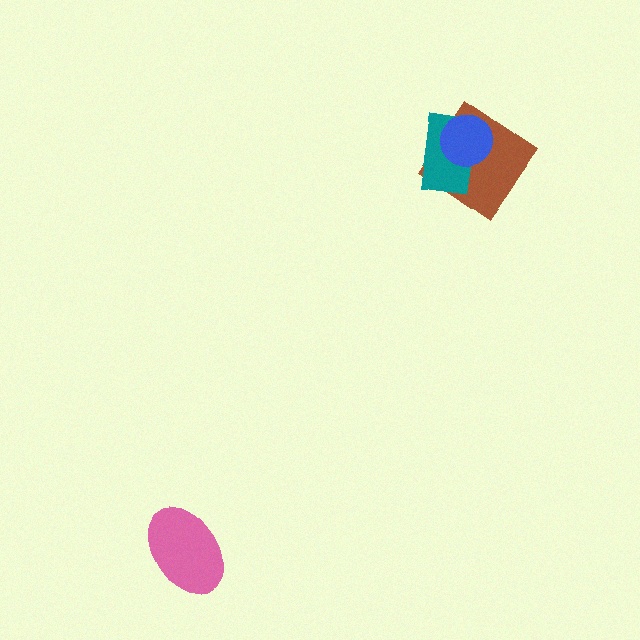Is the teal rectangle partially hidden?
Yes, it is partially covered by another shape.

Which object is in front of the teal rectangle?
The blue circle is in front of the teal rectangle.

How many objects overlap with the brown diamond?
2 objects overlap with the brown diamond.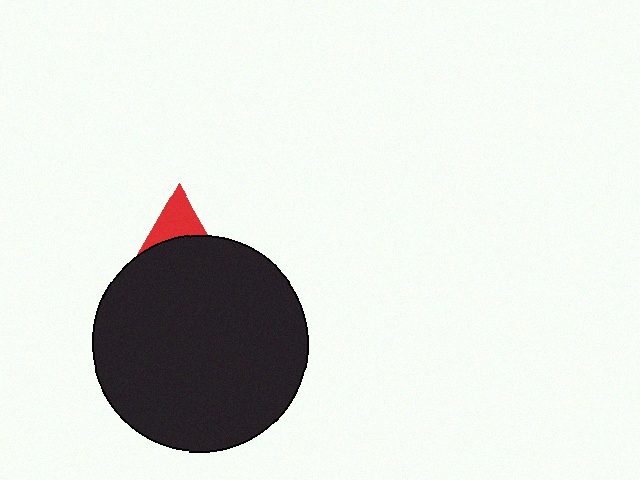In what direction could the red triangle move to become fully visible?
The red triangle could move up. That would shift it out from behind the black circle entirely.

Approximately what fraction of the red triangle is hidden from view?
Roughly 63% of the red triangle is hidden behind the black circle.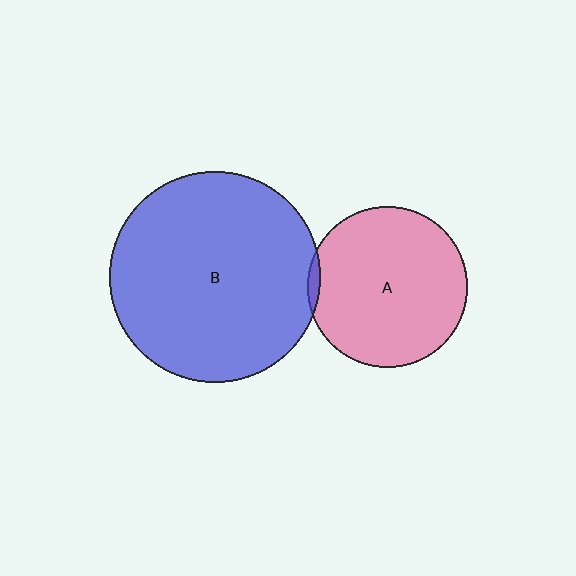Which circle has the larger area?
Circle B (blue).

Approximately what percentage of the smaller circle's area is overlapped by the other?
Approximately 5%.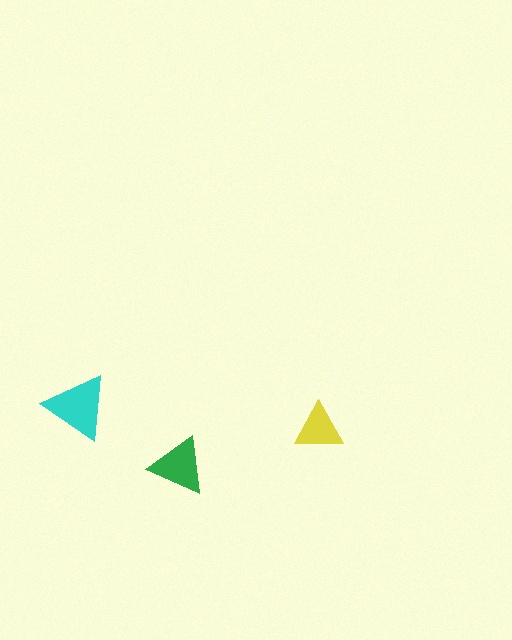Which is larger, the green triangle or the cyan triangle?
The cyan one.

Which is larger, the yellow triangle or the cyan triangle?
The cyan one.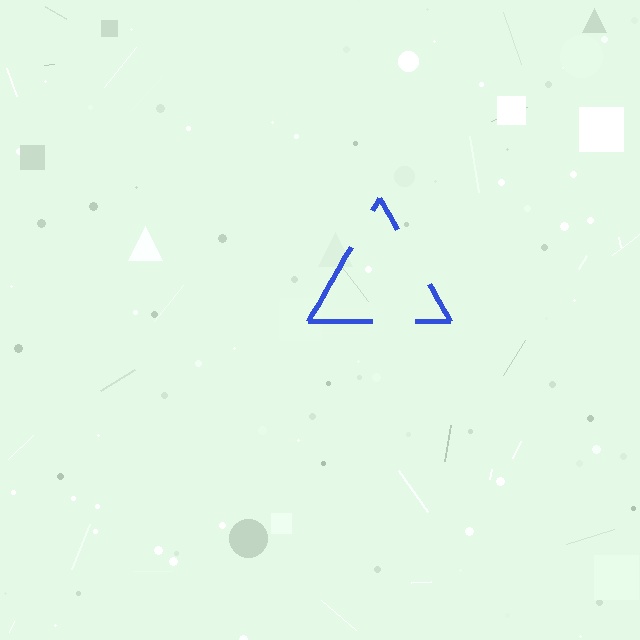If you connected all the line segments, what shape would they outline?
They would outline a triangle.